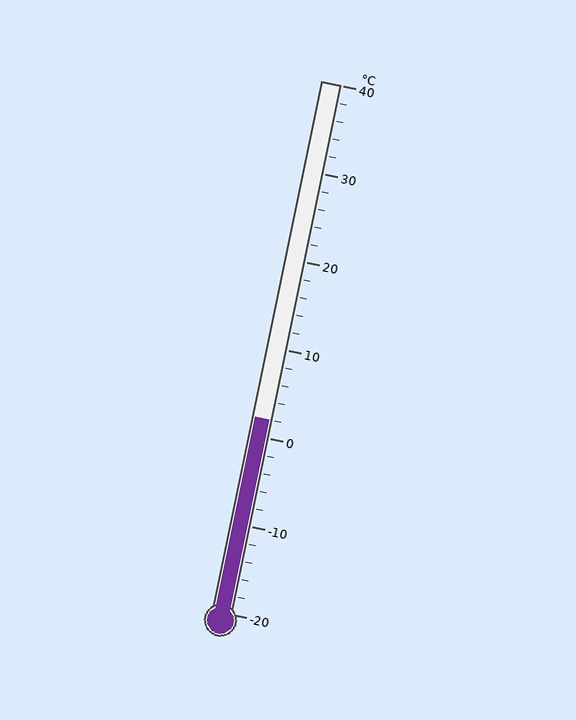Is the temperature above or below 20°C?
The temperature is below 20°C.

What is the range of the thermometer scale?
The thermometer scale ranges from -20°C to 40°C.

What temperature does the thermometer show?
The thermometer shows approximately 2°C.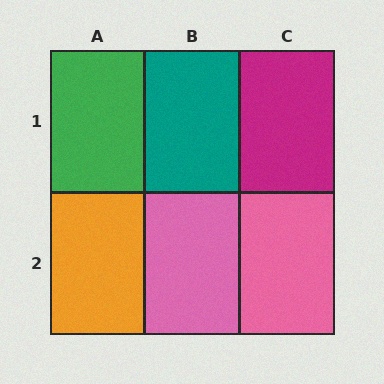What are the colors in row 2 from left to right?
Orange, pink, pink.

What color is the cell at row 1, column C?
Magenta.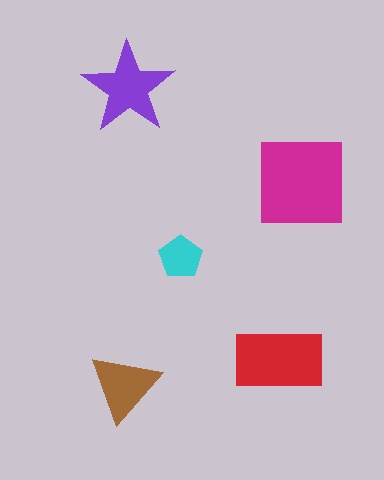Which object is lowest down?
The brown triangle is bottommost.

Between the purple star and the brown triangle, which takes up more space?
The purple star.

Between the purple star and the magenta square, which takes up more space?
The magenta square.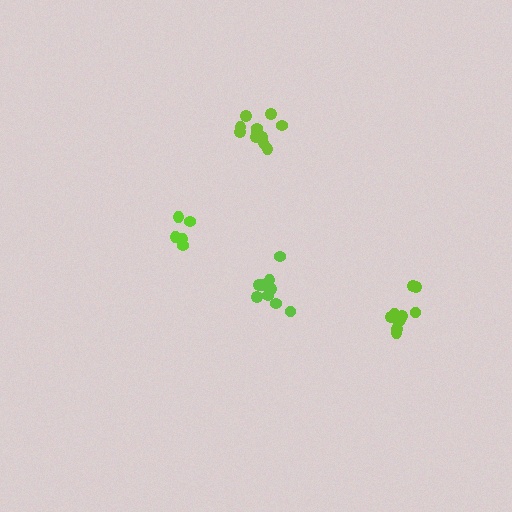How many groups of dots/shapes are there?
There are 4 groups.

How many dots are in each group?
Group 1: 5 dots, Group 2: 10 dots, Group 3: 11 dots, Group 4: 11 dots (37 total).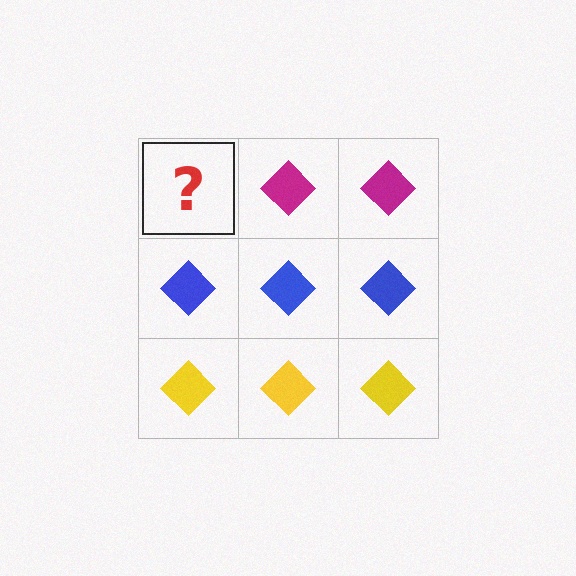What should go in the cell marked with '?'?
The missing cell should contain a magenta diamond.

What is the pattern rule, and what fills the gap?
The rule is that each row has a consistent color. The gap should be filled with a magenta diamond.